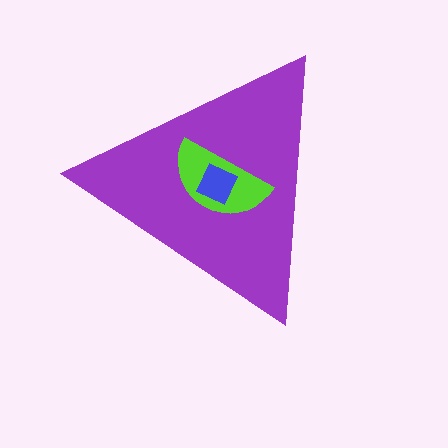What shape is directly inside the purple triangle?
The lime semicircle.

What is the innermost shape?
The blue square.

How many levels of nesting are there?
3.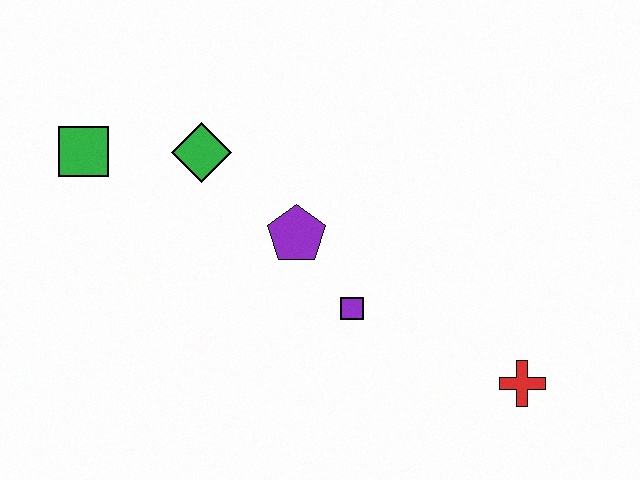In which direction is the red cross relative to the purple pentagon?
The red cross is to the right of the purple pentagon.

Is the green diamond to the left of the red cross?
Yes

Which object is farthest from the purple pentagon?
The red cross is farthest from the purple pentagon.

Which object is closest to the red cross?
The purple square is closest to the red cross.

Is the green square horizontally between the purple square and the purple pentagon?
No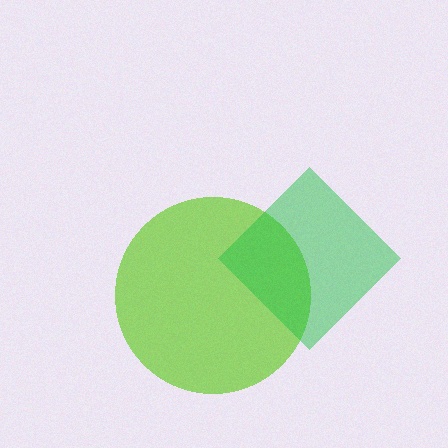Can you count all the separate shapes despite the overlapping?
Yes, there are 2 separate shapes.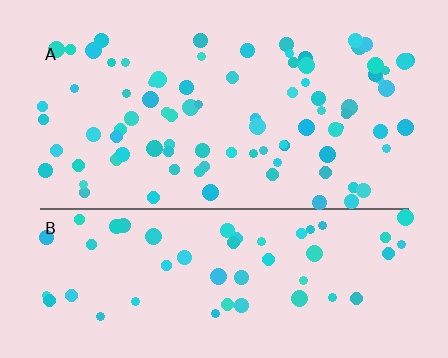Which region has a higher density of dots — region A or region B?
A (the top).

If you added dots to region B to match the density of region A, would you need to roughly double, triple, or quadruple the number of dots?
Approximately double.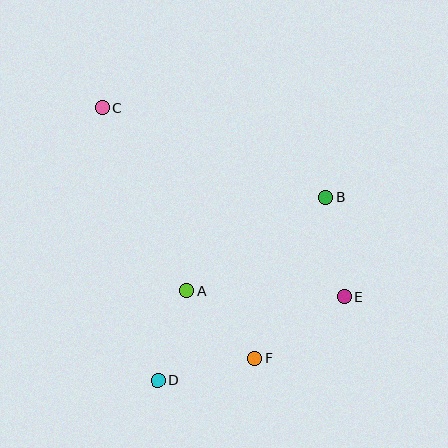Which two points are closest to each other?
Points A and D are closest to each other.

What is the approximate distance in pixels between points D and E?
The distance between D and E is approximately 204 pixels.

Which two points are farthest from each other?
Points C and E are farthest from each other.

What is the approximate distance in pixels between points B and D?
The distance between B and D is approximately 248 pixels.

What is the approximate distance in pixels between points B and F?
The distance between B and F is approximately 176 pixels.